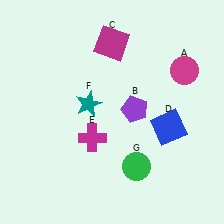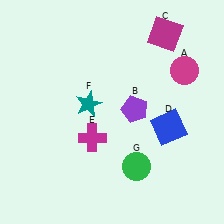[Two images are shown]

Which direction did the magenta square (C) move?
The magenta square (C) moved right.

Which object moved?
The magenta square (C) moved right.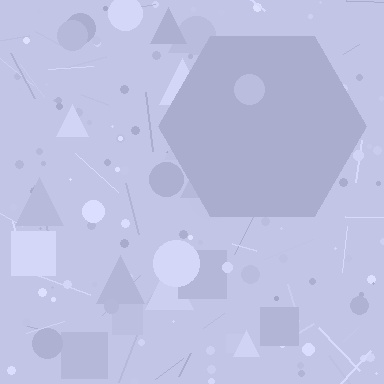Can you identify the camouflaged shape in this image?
The camouflaged shape is a hexagon.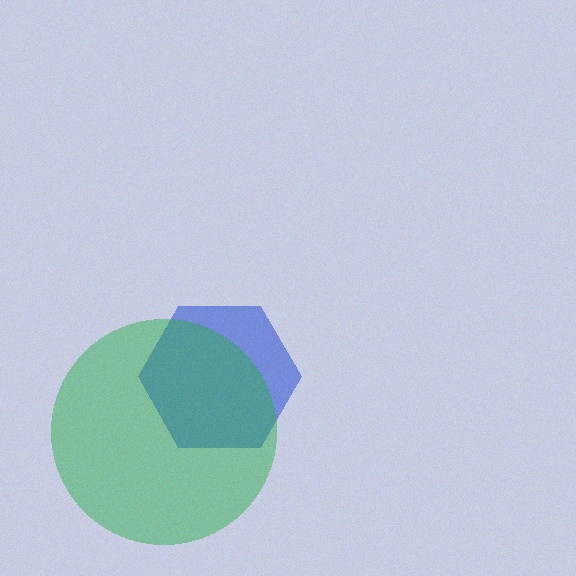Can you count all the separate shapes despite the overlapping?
Yes, there are 2 separate shapes.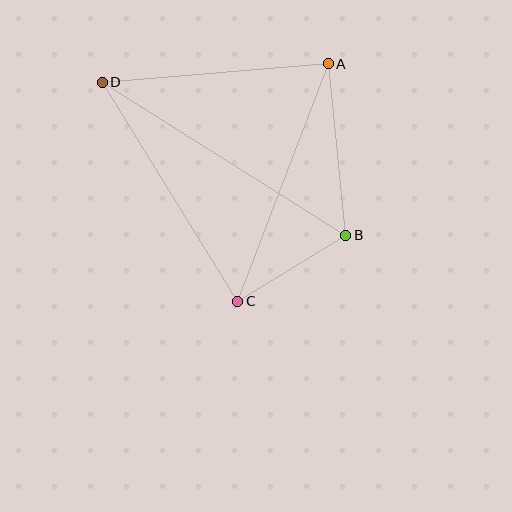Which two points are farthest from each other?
Points B and D are farthest from each other.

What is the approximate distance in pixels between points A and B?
The distance between A and B is approximately 172 pixels.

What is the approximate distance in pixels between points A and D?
The distance between A and D is approximately 227 pixels.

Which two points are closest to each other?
Points B and C are closest to each other.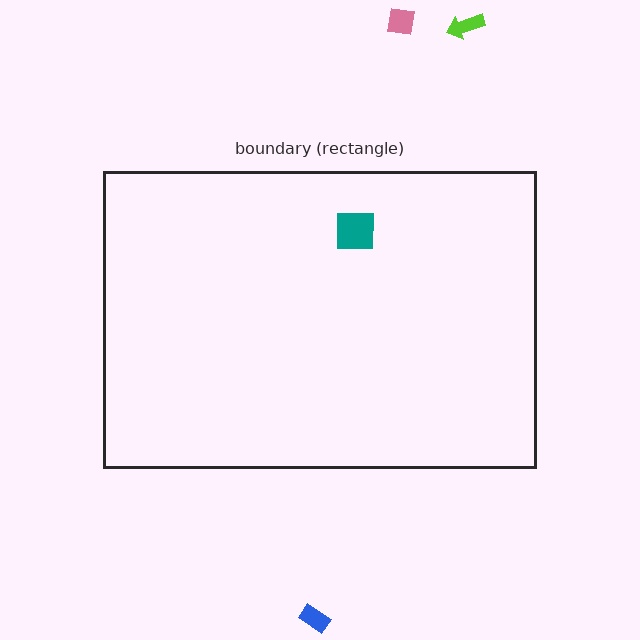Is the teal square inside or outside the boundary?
Inside.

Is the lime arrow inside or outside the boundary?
Outside.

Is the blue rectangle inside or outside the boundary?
Outside.